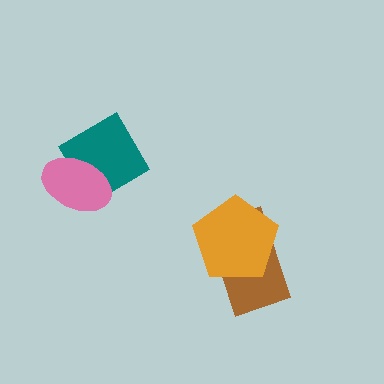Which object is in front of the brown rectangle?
The orange pentagon is in front of the brown rectangle.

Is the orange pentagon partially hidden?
No, no other shape covers it.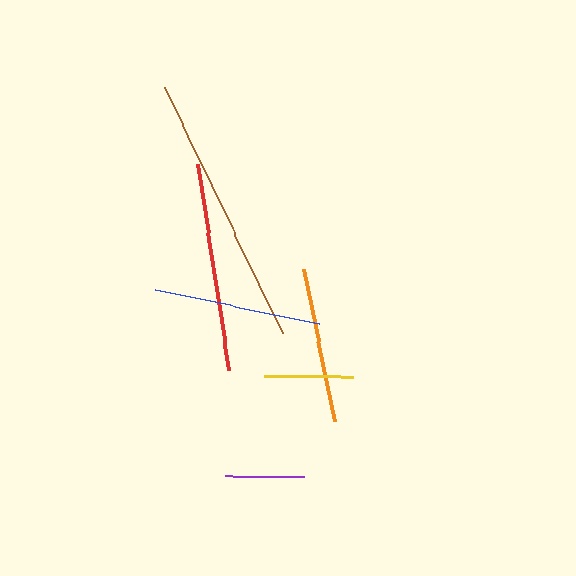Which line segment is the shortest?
The purple line is the shortest at approximately 79 pixels.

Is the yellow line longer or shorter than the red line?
The red line is longer than the yellow line.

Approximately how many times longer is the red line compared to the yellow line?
The red line is approximately 2.3 times the length of the yellow line.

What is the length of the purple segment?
The purple segment is approximately 79 pixels long.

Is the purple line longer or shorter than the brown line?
The brown line is longer than the purple line.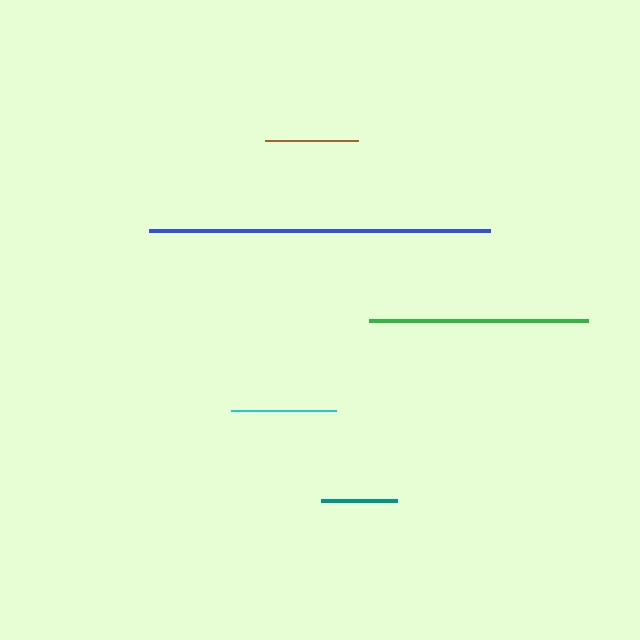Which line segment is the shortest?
The teal line is the shortest at approximately 76 pixels.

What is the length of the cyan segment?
The cyan segment is approximately 105 pixels long.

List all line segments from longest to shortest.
From longest to shortest: blue, green, cyan, brown, teal.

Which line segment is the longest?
The blue line is the longest at approximately 341 pixels.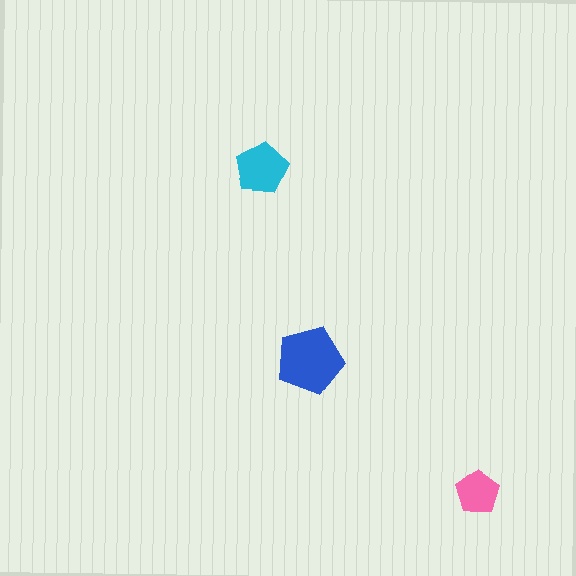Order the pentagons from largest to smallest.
the blue one, the cyan one, the pink one.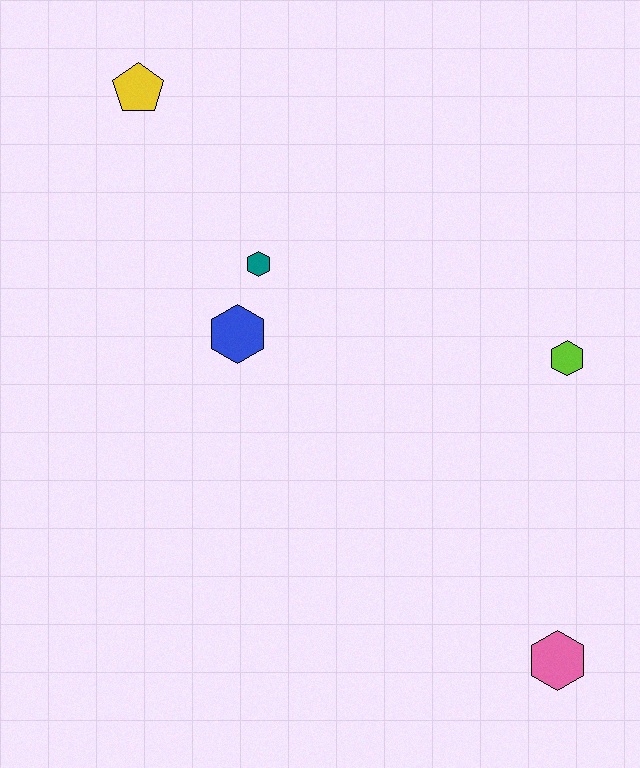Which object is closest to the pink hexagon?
The lime hexagon is closest to the pink hexagon.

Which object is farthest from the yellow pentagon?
The pink hexagon is farthest from the yellow pentagon.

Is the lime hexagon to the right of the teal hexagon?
Yes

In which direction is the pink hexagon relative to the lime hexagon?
The pink hexagon is below the lime hexagon.